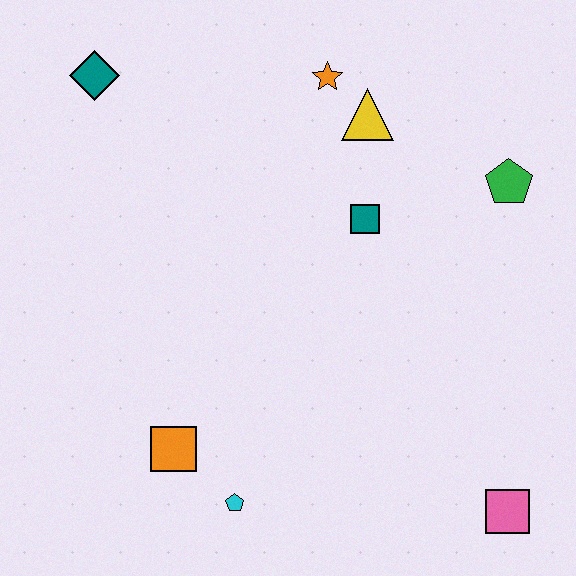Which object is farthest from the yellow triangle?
The pink square is farthest from the yellow triangle.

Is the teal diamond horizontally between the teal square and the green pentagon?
No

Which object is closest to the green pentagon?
The teal square is closest to the green pentagon.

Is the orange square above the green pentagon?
No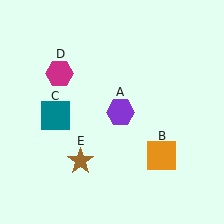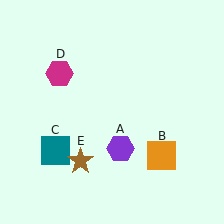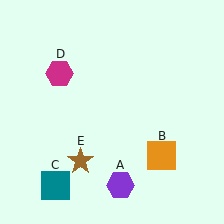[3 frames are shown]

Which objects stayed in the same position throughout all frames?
Orange square (object B) and magenta hexagon (object D) and brown star (object E) remained stationary.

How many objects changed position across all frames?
2 objects changed position: purple hexagon (object A), teal square (object C).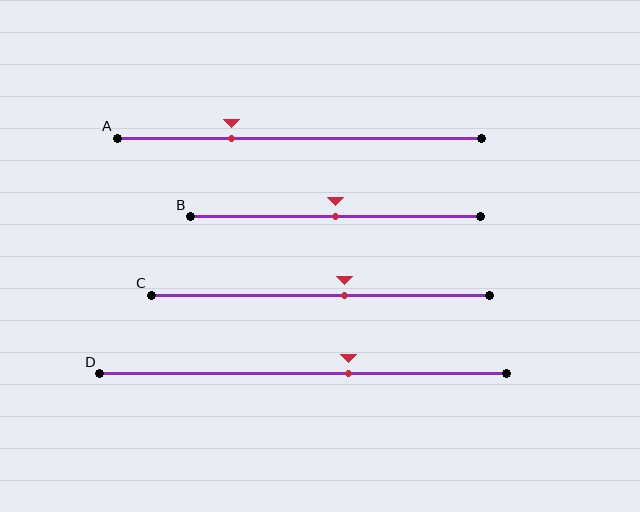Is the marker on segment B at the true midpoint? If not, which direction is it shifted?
Yes, the marker on segment B is at the true midpoint.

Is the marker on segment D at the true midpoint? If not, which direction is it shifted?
No, the marker on segment D is shifted to the right by about 11% of the segment length.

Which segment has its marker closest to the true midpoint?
Segment B has its marker closest to the true midpoint.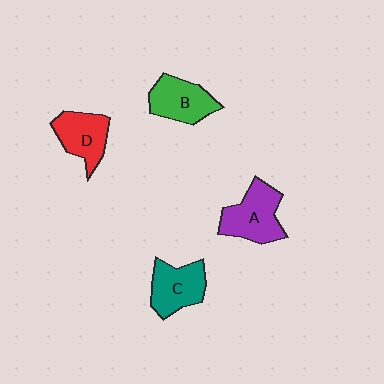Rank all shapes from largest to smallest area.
From largest to smallest: A (purple), C (teal), B (green), D (red).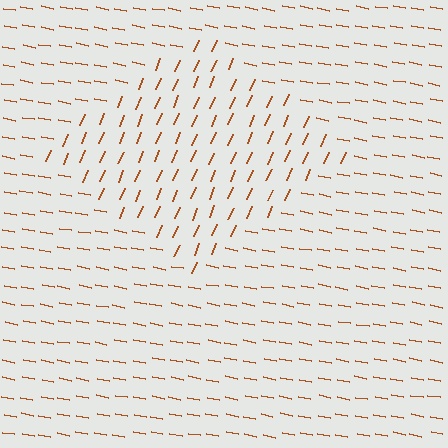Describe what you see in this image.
The image is filled with small brown line segments. A diamond region in the image has lines oriented differently from the surrounding lines, creating a visible texture boundary.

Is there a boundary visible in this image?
Yes, there is a texture boundary formed by a change in line orientation.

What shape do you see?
I see a diamond.